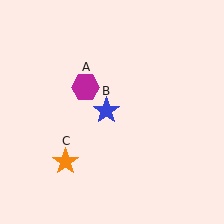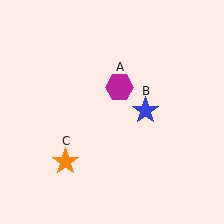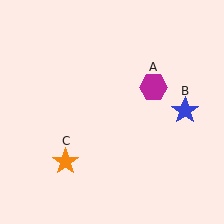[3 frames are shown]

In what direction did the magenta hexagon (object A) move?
The magenta hexagon (object A) moved right.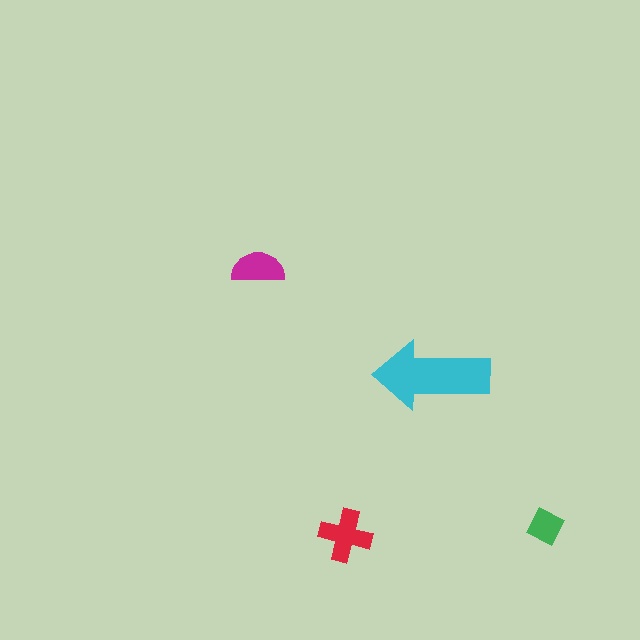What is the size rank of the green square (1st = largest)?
4th.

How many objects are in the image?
There are 4 objects in the image.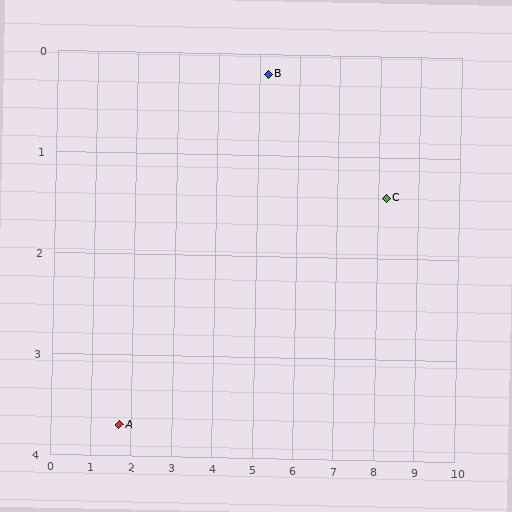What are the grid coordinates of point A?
Point A is at approximately (1.7, 3.7).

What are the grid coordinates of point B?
Point B is at approximately (5.2, 0.2).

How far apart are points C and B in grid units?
Points C and B are about 3.2 grid units apart.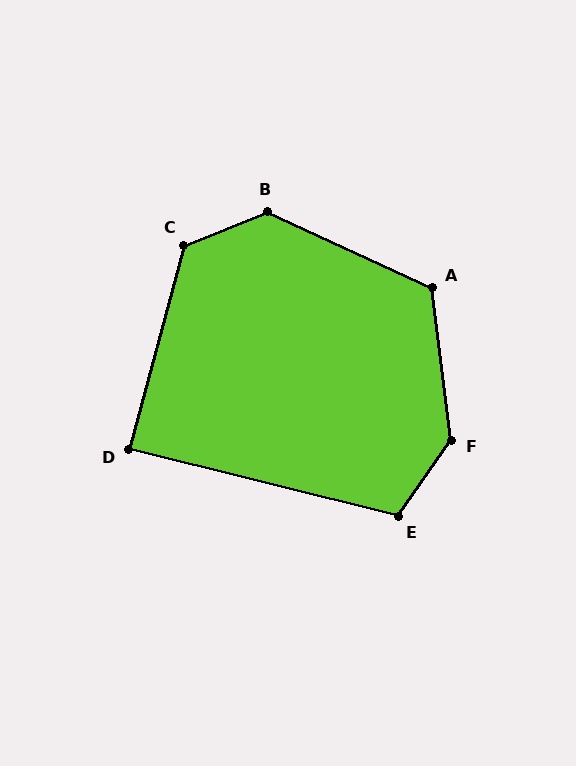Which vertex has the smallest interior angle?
D, at approximately 89 degrees.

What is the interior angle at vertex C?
Approximately 127 degrees (obtuse).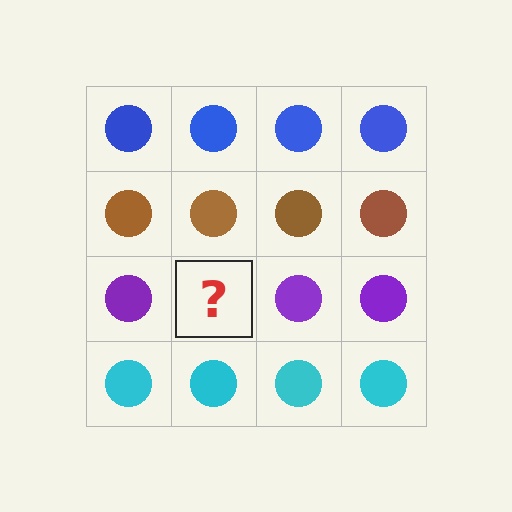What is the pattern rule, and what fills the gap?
The rule is that each row has a consistent color. The gap should be filled with a purple circle.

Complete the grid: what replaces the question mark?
The question mark should be replaced with a purple circle.